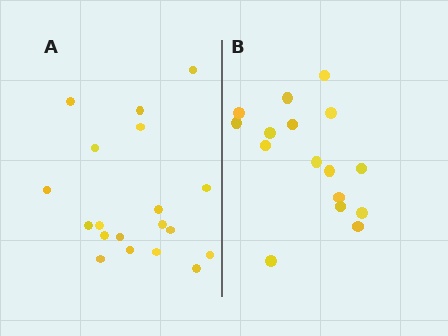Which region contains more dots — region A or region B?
Region A (the left region) has more dots.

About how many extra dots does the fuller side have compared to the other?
Region A has just a few more — roughly 2 or 3 more dots than region B.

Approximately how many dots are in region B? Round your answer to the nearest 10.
About 20 dots. (The exact count is 16, which rounds to 20.)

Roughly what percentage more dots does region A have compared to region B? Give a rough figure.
About 20% more.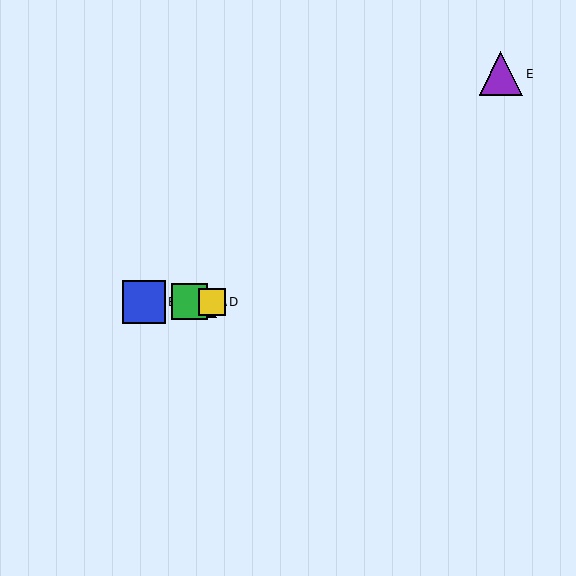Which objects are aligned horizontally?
Objects A, B, C, D are aligned horizontally.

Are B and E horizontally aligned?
No, B is at y≈302 and E is at y≈74.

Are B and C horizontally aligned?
Yes, both are at y≈302.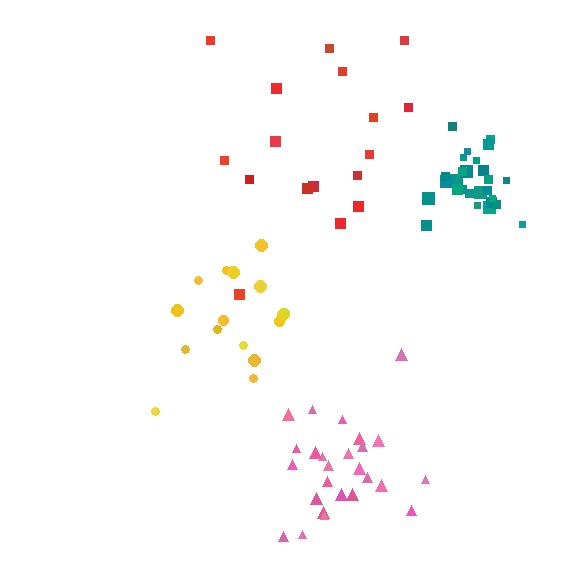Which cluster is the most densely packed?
Teal.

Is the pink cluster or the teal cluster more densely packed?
Teal.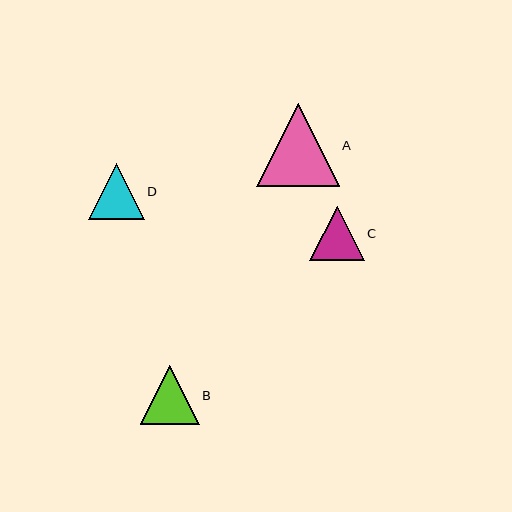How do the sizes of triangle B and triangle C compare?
Triangle B and triangle C are approximately the same size.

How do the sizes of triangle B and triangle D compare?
Triangle B and triangle D are approximately the same size.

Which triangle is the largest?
Triangle A is the largest with a size of approximately 83 pixels.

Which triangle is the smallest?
Triangle C is the smallest with a size of approximately 54 pixels.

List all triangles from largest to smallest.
From largest to smallest: A, B, D, C.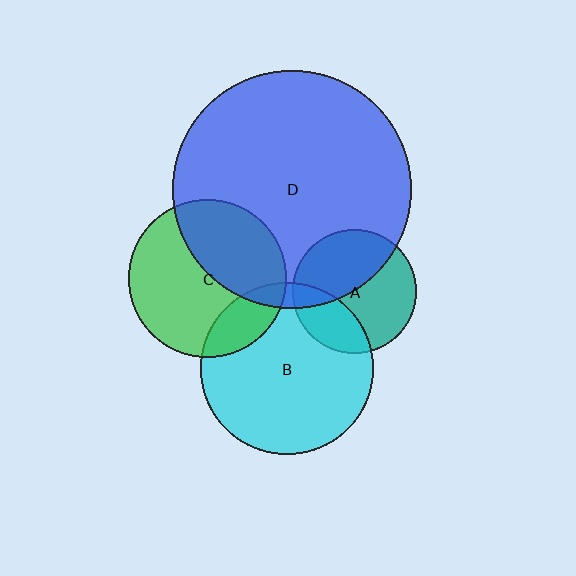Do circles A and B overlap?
Yes.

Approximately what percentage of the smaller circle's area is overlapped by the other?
Approximately 30%.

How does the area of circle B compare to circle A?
Approximately 1.9 times.